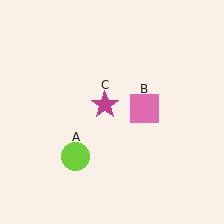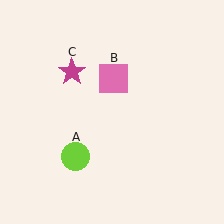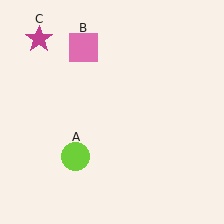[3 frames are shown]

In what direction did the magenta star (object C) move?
The magenta star (object C) moved up and to the left.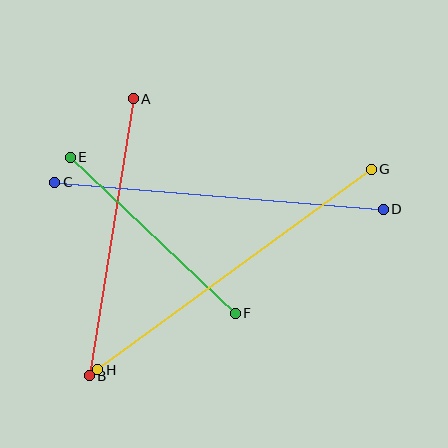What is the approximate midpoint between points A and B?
The midpoint is at approximately (111, 237) pixels.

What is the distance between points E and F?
The distance is approximately 227 pixels.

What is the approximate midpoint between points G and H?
The midpoint is at approximately (235, 269) pixels.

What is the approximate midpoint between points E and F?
The midpoint is at approximately (153, 235) pixels.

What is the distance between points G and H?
The distance is approximately 339 pixels.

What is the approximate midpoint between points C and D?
The midpoint is at approximately (219, 196) pixels.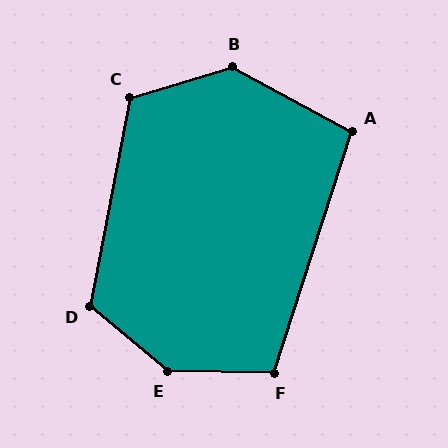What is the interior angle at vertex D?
Approximately 119 degrees (obtuse).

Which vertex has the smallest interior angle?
A, at approximately 101 degrees.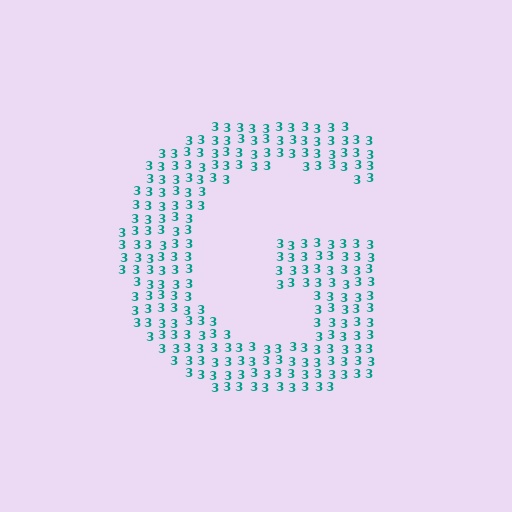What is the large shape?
The large shape is the letter G.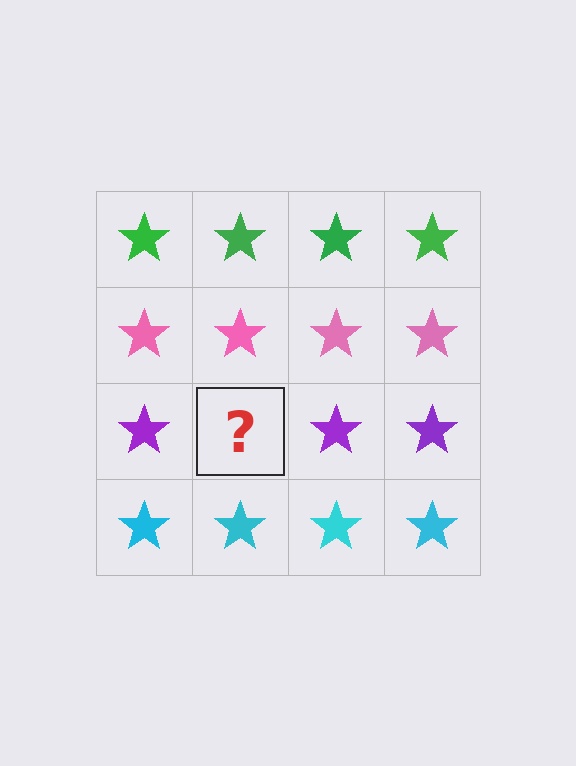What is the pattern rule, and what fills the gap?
The rule is that each row has a consistent color. The gap should be filled with a purple star.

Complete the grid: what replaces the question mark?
The question mark should be replaced with a purple star.